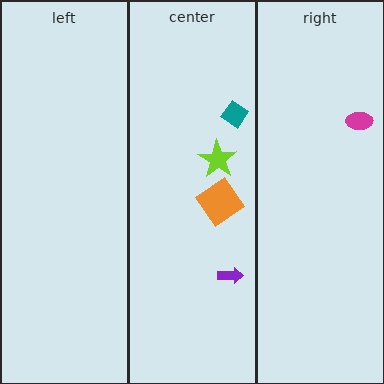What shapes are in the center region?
The teal diamond, the orange diamond, the lime star, the purple arrow.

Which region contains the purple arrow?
The center region.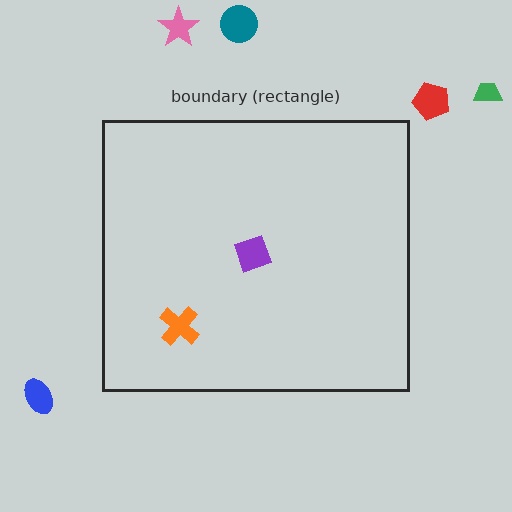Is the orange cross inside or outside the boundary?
Inside.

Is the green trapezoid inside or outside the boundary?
Outside.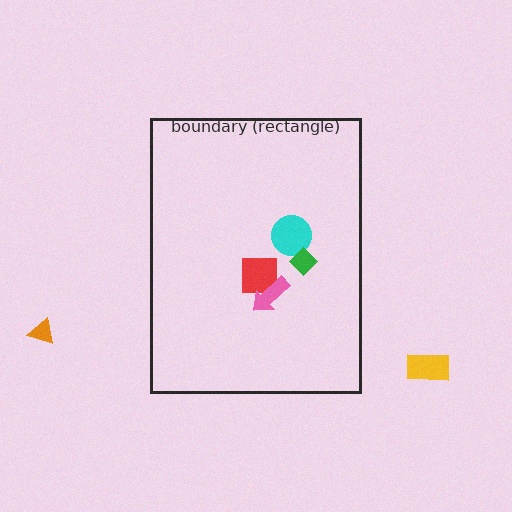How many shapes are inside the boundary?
4 inside, 2 outside.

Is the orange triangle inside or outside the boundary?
Outside.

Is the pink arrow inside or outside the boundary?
Inside.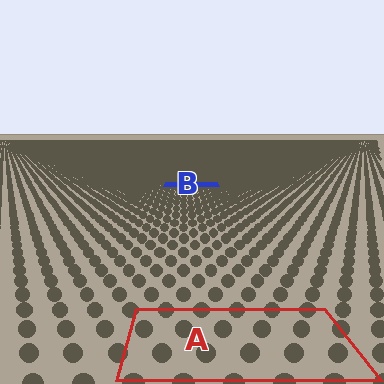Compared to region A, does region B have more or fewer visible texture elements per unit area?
Region B has more texture elements per unit area — they are packed more densely because it is farther away.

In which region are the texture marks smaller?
The texture marks are smaller in region B, because it is farther away.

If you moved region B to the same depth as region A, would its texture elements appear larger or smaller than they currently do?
They would appear larger. At a closer depth, the same texture elements are projected at a bigger on-screen size.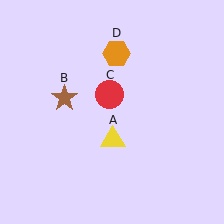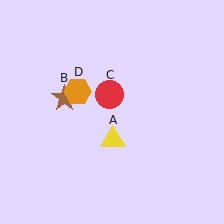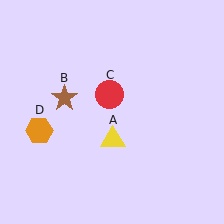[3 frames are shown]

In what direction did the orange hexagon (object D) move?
The orange hexagon (object D) moved down and to the left.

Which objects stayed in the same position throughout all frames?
Yellow triangle (object A) and brown star (object B) and red circle (object C) remained stationary.